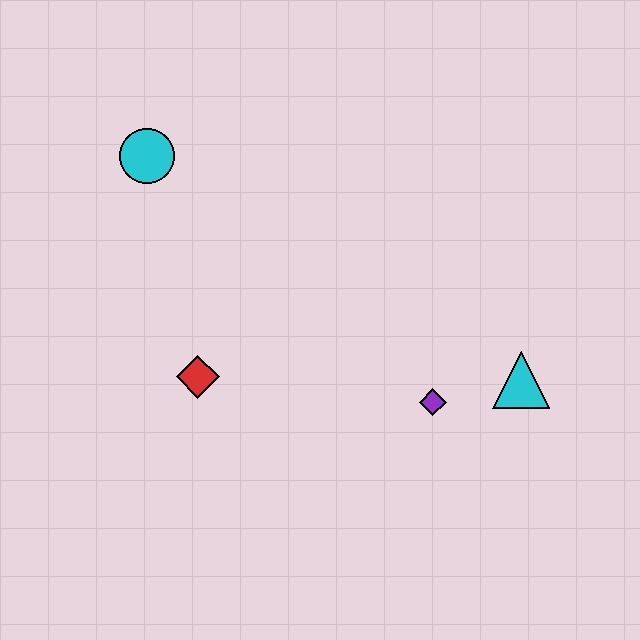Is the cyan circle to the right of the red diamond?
No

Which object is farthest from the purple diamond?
The cyan circle is farthest from the purple diamond.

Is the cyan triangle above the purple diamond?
Yes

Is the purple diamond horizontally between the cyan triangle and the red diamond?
Yes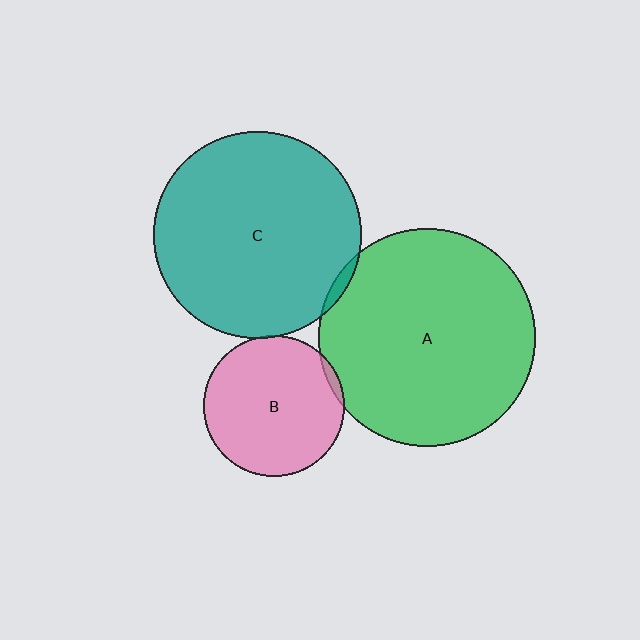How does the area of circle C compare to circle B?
Approximately 2.2 times.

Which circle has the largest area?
Circle A (green).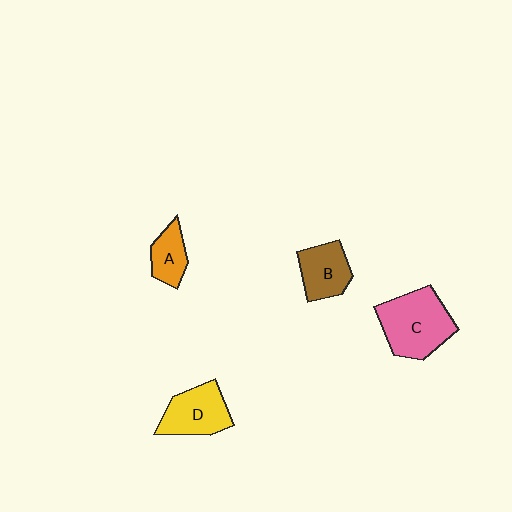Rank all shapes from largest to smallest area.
From largest to smallest: C (pink), D (yellow), B (brown), A (orange).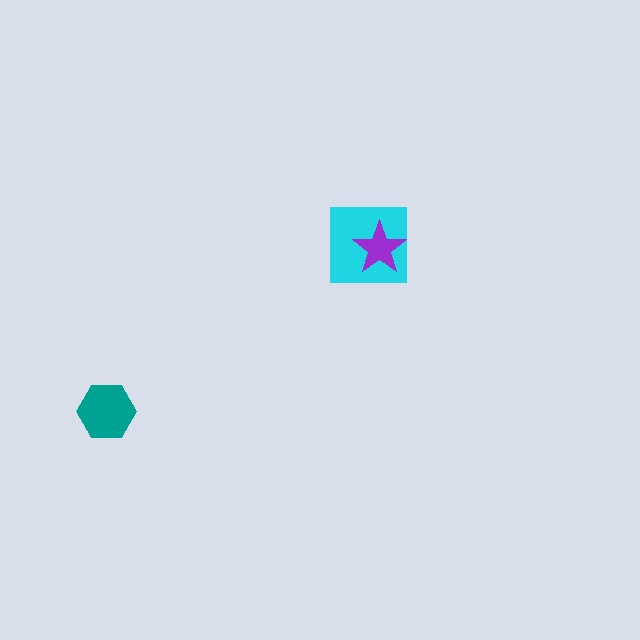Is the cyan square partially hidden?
Yes, it is partially covered by another shape.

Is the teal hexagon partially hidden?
No, no other shape covers it.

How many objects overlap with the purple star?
1 object overlaps with the purple star.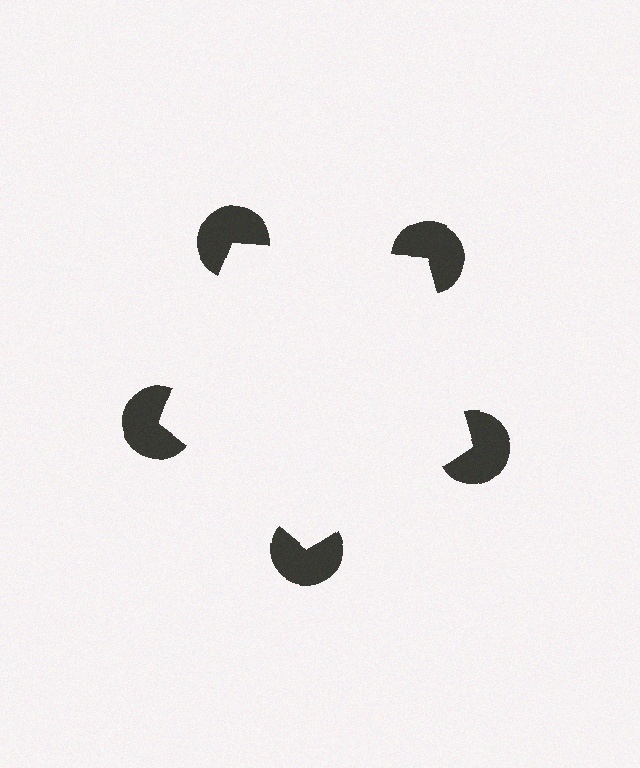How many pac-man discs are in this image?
There are 5 — one at each vertex of the illusory pentagon.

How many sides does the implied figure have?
5 sides.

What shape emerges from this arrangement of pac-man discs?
An illusory pentagon — its edges are inferred from the aligned wedge cuts in the pac-man discs, not physically drawn.